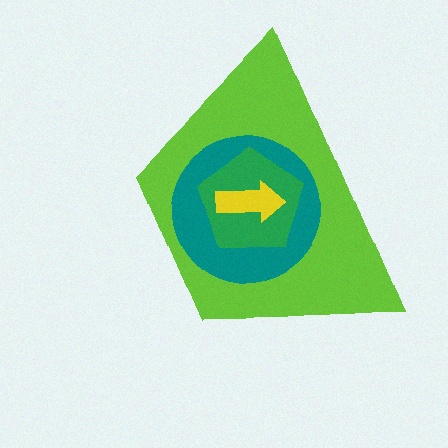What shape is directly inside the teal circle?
The green pentagon.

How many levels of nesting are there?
4.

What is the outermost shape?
The lime trapezoid.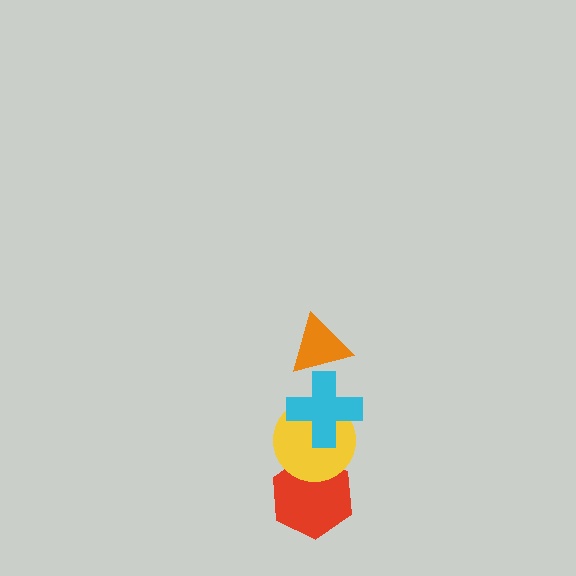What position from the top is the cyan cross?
The cyan cross is 2nd from the top.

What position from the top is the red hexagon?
The red hexagon is 4th from the top.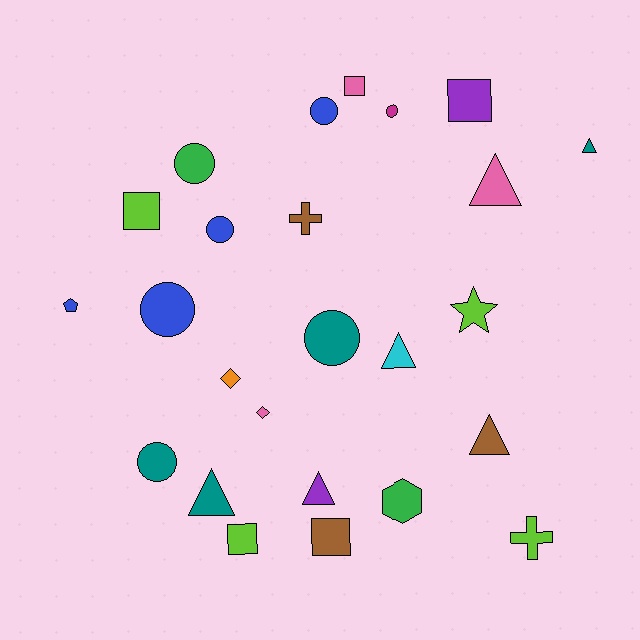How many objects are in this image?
There are 25 objects.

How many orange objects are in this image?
There is 1 orange object.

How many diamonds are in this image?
There are 2 diamonds.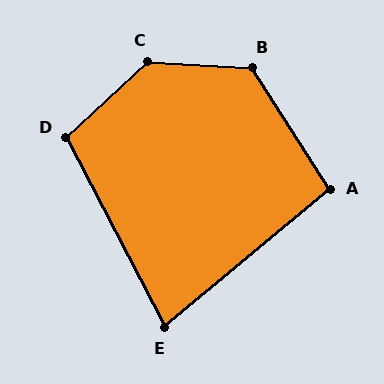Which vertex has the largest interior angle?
C, at approximately 134 degrees.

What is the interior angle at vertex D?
Approximately 105 degrees (obtuse).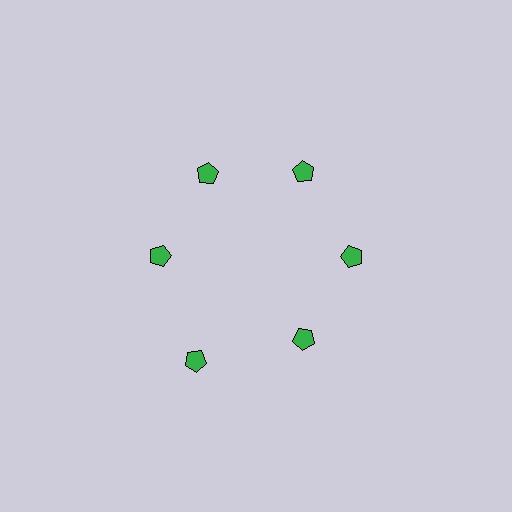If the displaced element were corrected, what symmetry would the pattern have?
It would have 6-fold rotational symmetry — the pattern would map onto itself every 60 degrees.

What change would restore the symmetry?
The symmetry would be restored by moving it inward, back onto the ring so that all 6 pentagons sit at equal angles and equal distance from the center.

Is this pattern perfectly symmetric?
No. The 6 green pentagons are arranged in a ring, but one element near the 7 o'clock position is pushed outward from the center, breaking the 6-fold rotational symmetry.